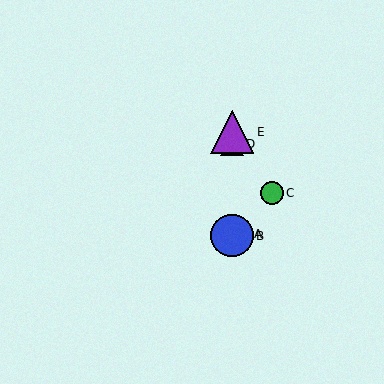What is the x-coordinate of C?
Object C is at x≈272.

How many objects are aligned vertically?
4 objects (A, B, D, E) are aligned vertically.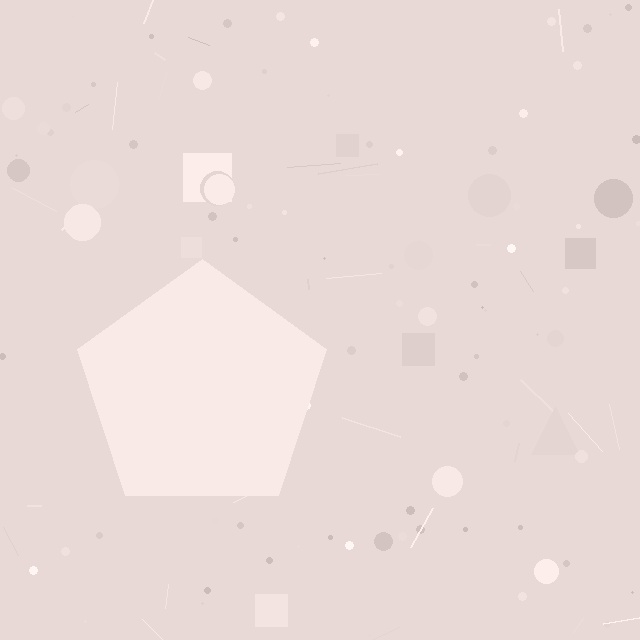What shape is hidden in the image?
A pentagon is hidden in the image.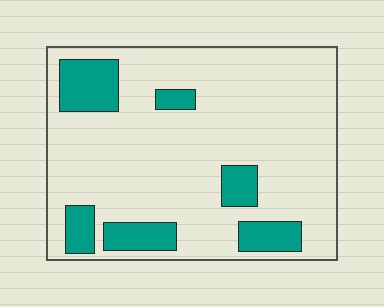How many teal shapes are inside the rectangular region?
6.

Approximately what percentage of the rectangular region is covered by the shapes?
Approximately 20%.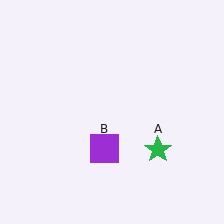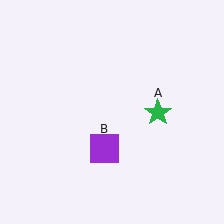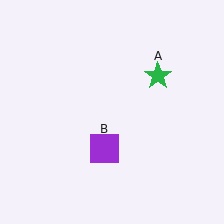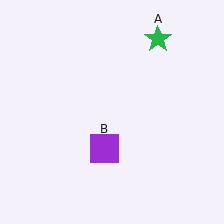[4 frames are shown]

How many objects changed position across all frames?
1 object changed position: green star (object A).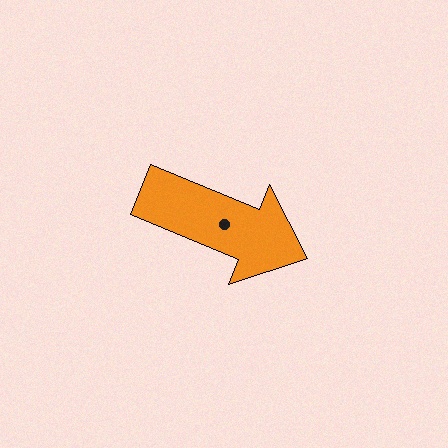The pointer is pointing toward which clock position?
Roughly 4 o'clock.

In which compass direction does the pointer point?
East.